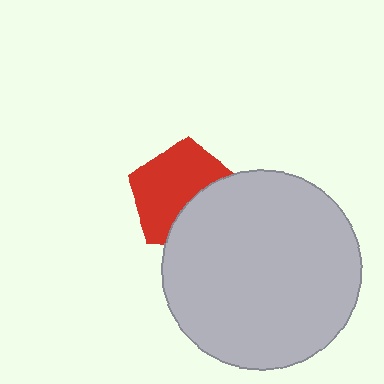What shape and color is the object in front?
The object in front is a light gray circle.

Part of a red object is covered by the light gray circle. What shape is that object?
It is a pentagon.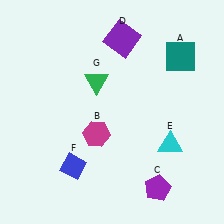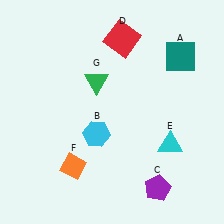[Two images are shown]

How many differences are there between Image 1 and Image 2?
There are 3 differences between the two images.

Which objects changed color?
B changed from magenta to cyan. D changed from purple to red. F changed from blue to orange.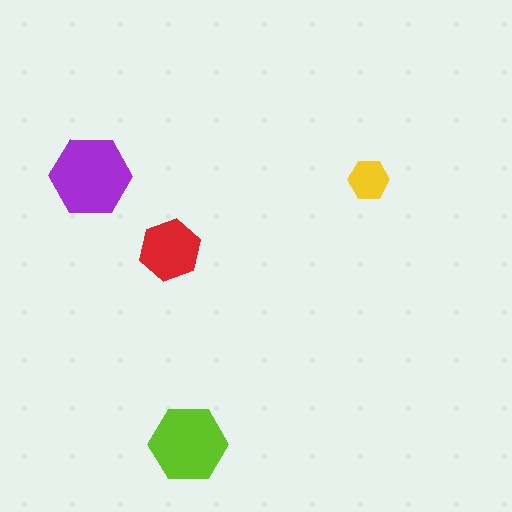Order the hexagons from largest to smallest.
the purple one, the lime one, the red one, the yellow one.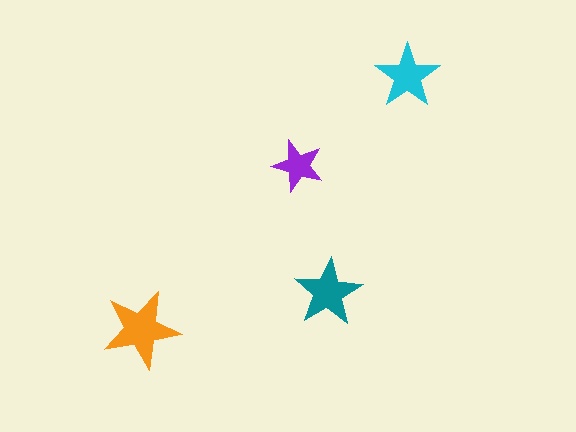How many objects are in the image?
There are 4 objects in the image.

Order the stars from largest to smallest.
the orange one, the teal one, the cyan one, the purple one.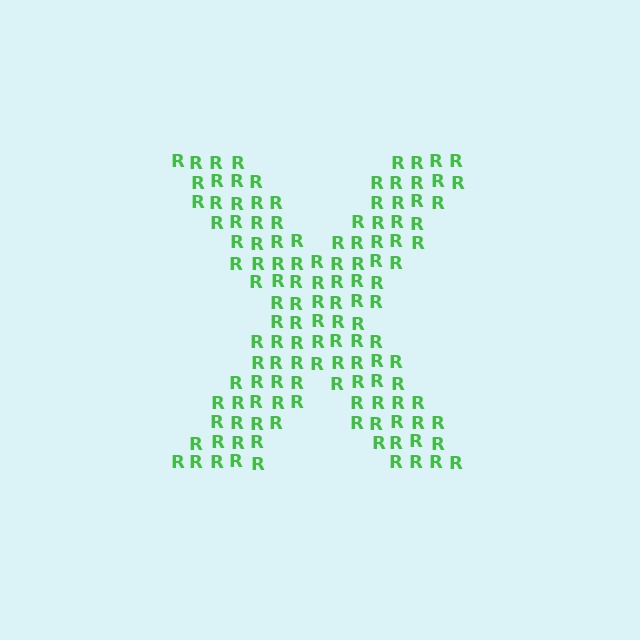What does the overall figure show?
The overall figure shows the letter X.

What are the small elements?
The small elements are letter R's.